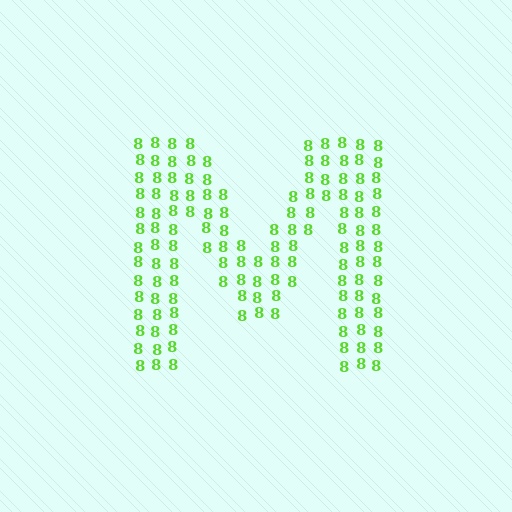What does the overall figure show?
The overall figure shows the letter M.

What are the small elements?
The small elements are digit 8's.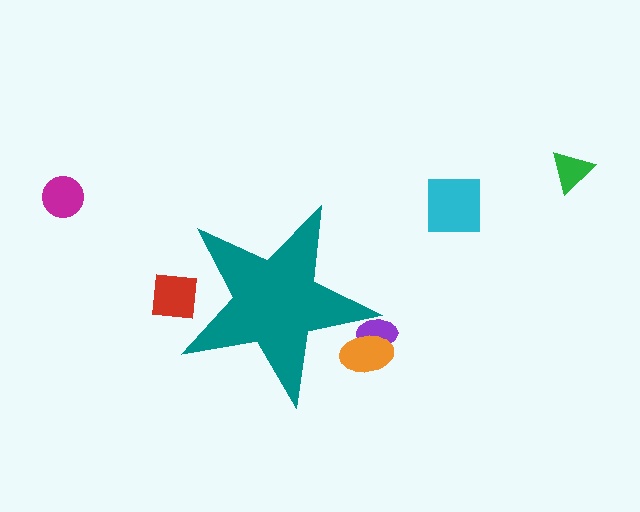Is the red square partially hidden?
Yes, the red square is partially hidden behind the teal star.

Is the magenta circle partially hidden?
No, the magenta circle is fully visible.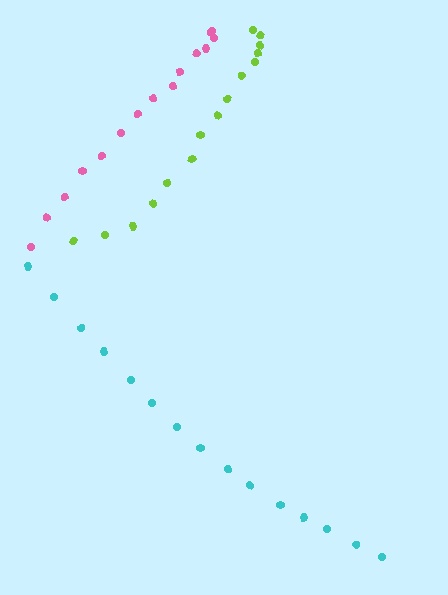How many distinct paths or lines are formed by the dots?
There are 3 distinct paths.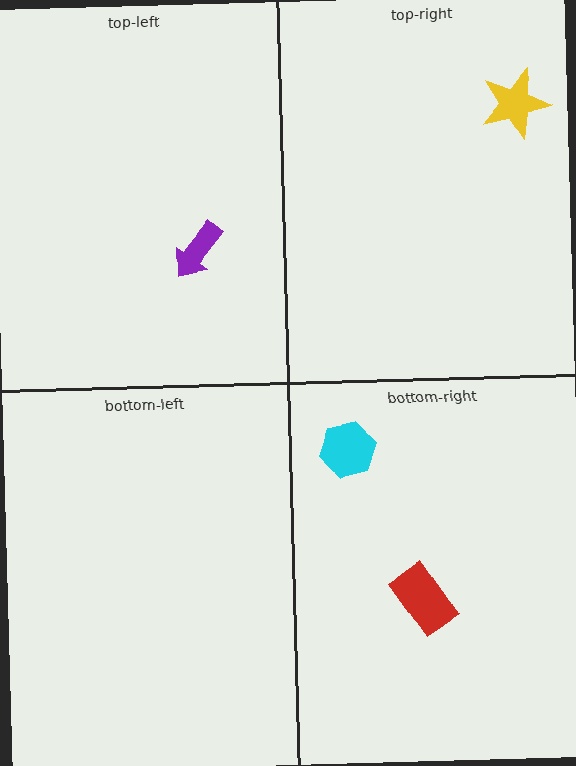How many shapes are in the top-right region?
1.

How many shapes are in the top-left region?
1.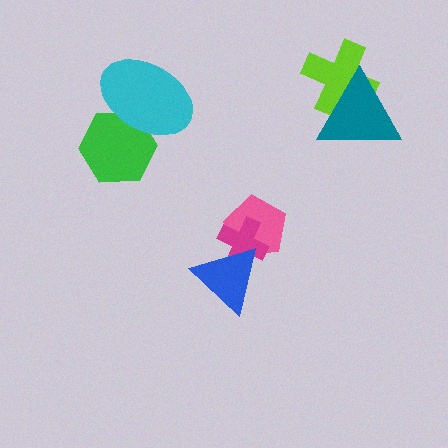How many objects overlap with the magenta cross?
2 objects overlap with the magenta cross.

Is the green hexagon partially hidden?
Yes, it is partially covered by another shape.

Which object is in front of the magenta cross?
The blue triangle is in front of the magenta cross.